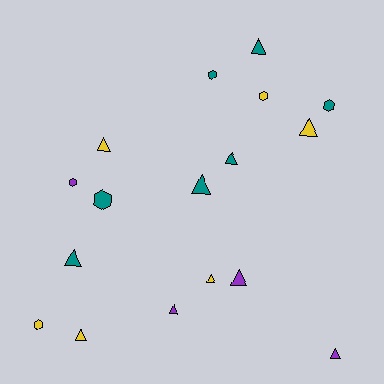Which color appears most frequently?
Teal, with 7 objects.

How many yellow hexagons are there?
There are 2 yellow hexagons.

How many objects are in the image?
There are 17 objects.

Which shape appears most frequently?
Triangle, with 11 objects.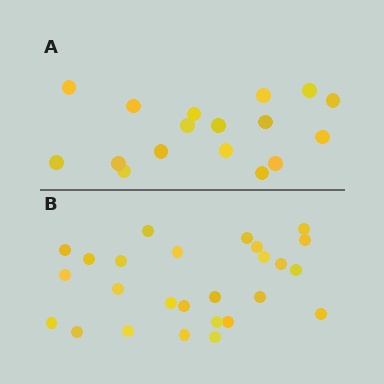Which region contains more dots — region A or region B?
Region B (the bottom region) has more dots.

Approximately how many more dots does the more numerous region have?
Region B has roughly 8 or so more dots than region A.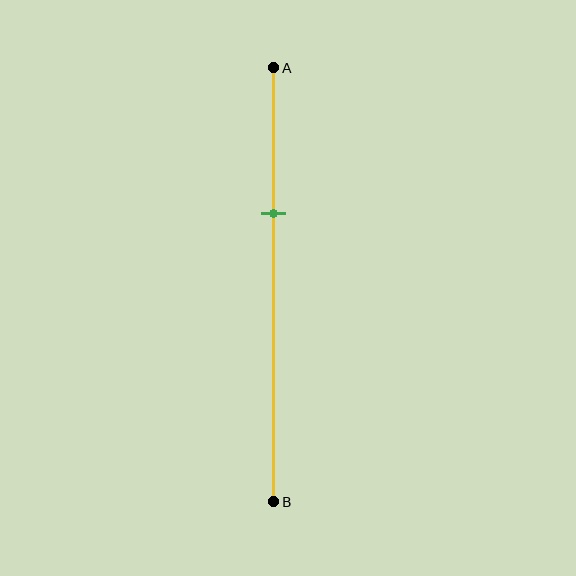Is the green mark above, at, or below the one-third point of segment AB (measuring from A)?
The green mark is approximately at the one-third point of segment AB.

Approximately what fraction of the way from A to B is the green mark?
The green mark is approximately 35% of the way from A to B.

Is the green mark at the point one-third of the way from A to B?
Yes, the mark is approximately at the one-third point.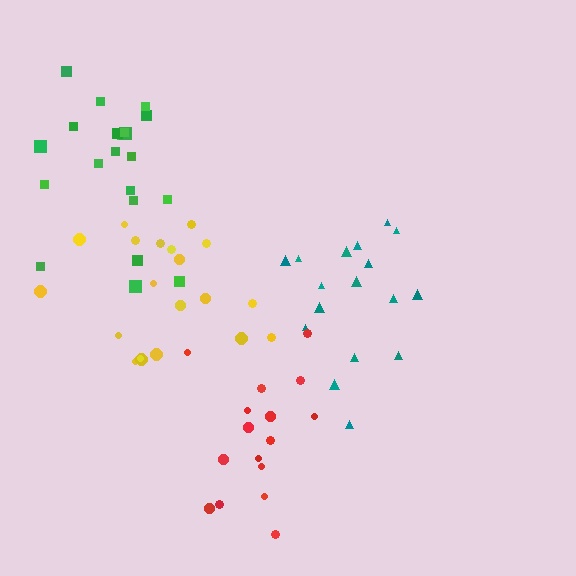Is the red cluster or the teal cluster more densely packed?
Teal.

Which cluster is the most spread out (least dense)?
Red.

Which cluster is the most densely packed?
Teal.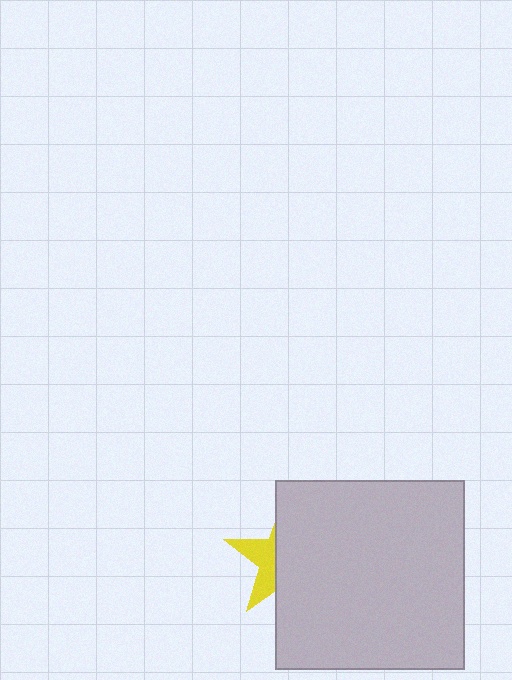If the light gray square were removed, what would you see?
You would see the complete yellow star.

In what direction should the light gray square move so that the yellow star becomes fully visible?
The light gray square should move right. That is the shortest direction to clear the overlap and leave the yellow star fully visible.